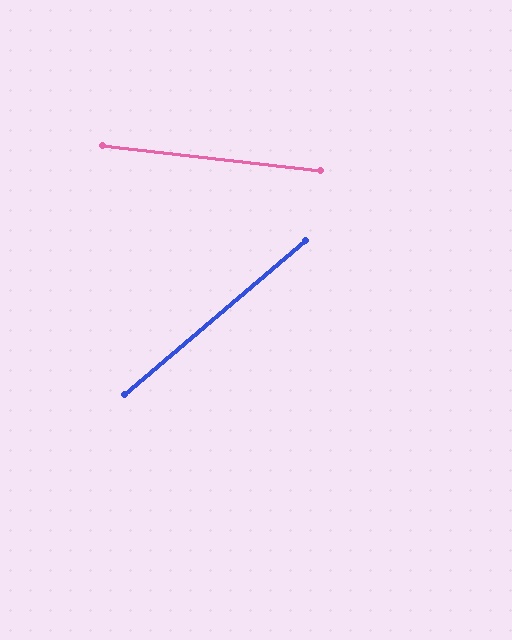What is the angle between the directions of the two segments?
Approximately 47 degrees.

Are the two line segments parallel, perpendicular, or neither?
Neither parallel nor perpendicular — they differ by about 47°.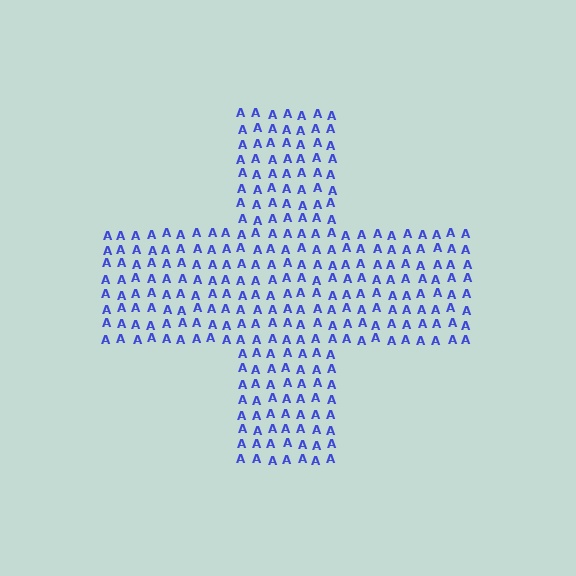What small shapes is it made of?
It is made of small letter A's.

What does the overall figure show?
The overall figure shows a cross.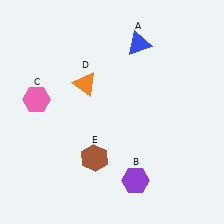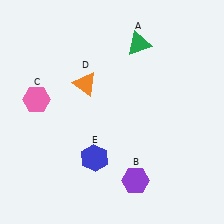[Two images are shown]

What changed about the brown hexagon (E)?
In Image 1, E is brown. In Image 2, it changed to blue.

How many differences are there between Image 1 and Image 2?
There are 2 differences between the two images.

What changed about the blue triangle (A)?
In Image 1, A is blue. In Image 2, it changed to green.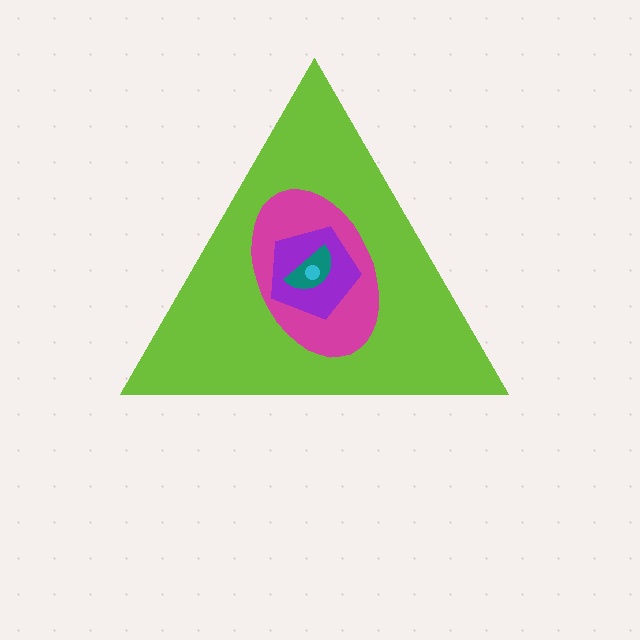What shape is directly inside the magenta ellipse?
The purple pentagon.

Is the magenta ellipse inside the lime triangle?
Yes.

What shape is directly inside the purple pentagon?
The teal semicircle.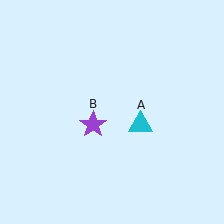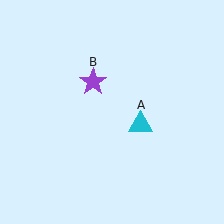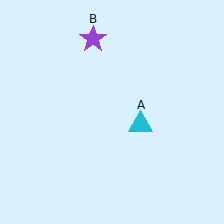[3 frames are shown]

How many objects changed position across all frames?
1 object changed position: purple star (object B).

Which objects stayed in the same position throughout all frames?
Cyan triangle (object A) remained stationary.